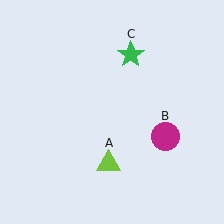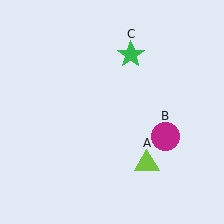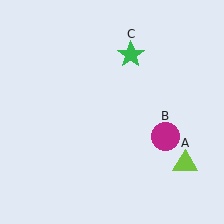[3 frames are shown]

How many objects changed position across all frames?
1 object changed position: lime triangle (object A).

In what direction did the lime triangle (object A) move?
The lime triangle (object A) moved right.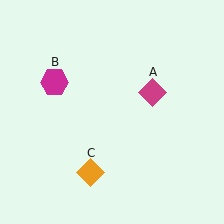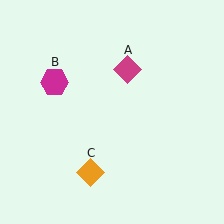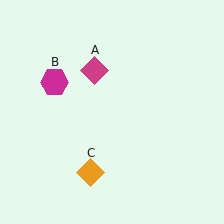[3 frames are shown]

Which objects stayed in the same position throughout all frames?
Magenta hexagon (object B) and orange diamond (object C) remained stationary.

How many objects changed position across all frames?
1 object changed position: magenta diamond (object A).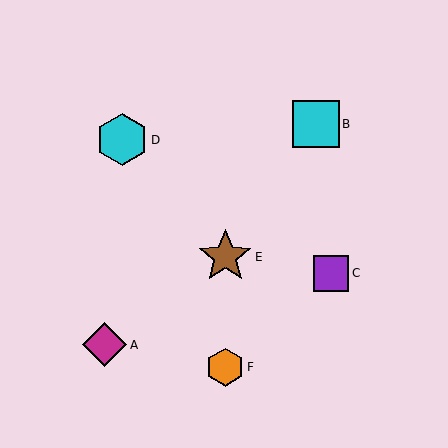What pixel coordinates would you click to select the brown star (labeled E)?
Click at (225, 257) to select the brown star E.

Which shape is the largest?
The brown star (labeled E) is the largest.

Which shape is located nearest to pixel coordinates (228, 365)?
The orange hexagon (labeled F) at (225, 367) is nearest to that location.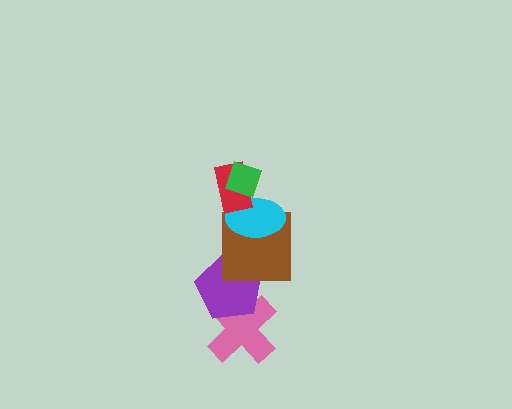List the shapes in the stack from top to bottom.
From top to bottom: the green diamond, the red rectangle, the cyan ellipse, the brown square, the purple pentagon, the pink cross.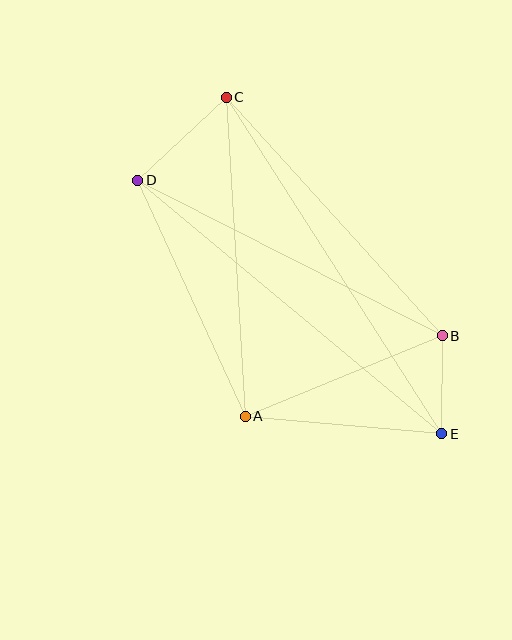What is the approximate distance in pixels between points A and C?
The distance between A and C is approximately 319 pixels.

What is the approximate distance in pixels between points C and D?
The distance between C and D is approximately 121 pixels.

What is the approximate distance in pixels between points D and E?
The distance between D and E is approximately 396 pixels.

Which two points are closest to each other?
Points B and E are closest to each other.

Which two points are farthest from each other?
Points C and E are farthest from each other.